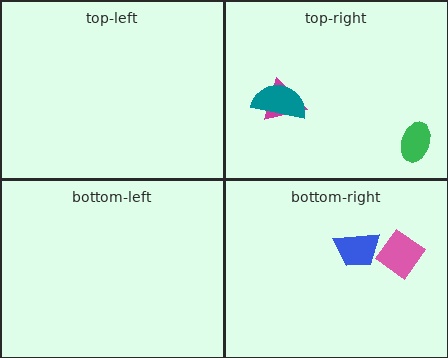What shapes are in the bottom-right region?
The blue trapezoid, the pink diamond.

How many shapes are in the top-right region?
3.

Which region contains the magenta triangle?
The top-right region.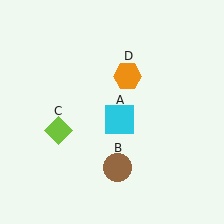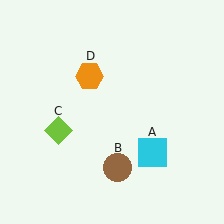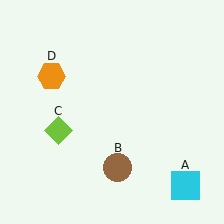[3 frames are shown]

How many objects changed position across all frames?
2 objects changed position: cyan square (object A), orange hexagon (object D).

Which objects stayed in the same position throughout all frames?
Brown circle (object B) and lime diamond (object C) remained stationary.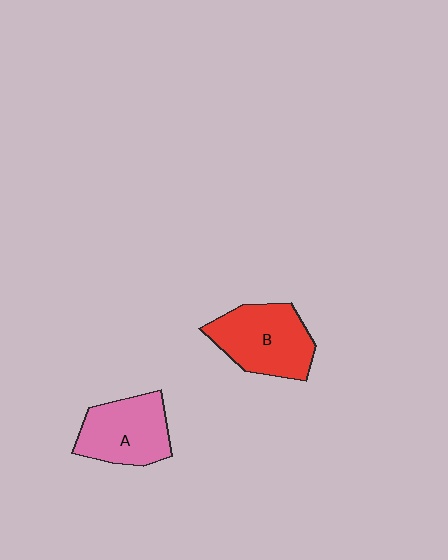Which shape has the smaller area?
Shape A (pink).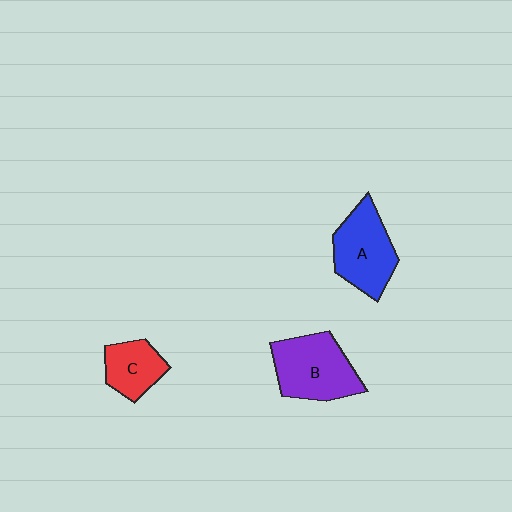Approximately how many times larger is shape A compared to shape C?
Approximately 1.5 times.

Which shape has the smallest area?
Shape C (red).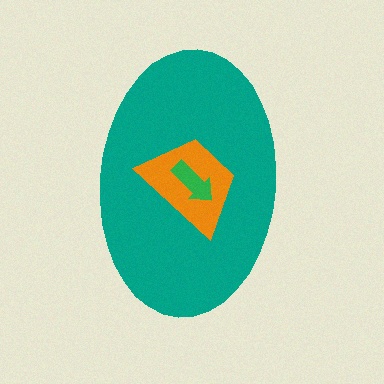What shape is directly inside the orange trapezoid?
The green arrow.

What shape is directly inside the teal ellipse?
The orange trapezoid.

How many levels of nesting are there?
3.